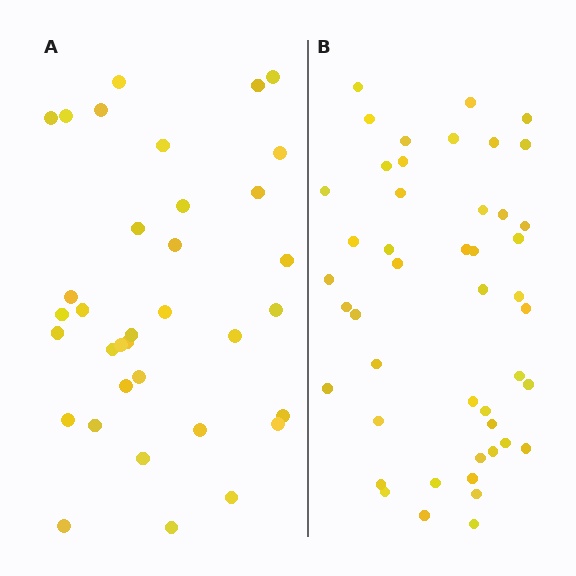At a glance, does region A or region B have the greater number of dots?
Region B (the right region) has more dots.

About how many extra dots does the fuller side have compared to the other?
Region B has roughly 12 or so more dots than region A.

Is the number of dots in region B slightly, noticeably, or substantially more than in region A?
Region B has noticeably more, but not dramatically so. The ratio is roughly 1.3 to 1.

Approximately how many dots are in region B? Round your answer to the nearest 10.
About 50 dots. (The exact count is 46, which rounds to 50.)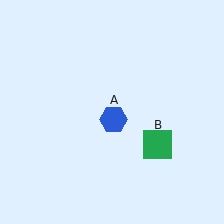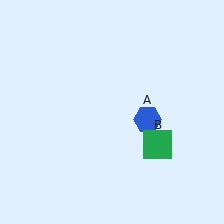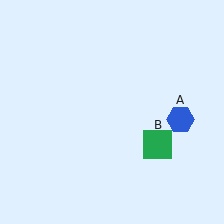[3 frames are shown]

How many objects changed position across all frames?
1 object changed position: blue hexagon (object A).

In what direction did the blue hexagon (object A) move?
The blue hexagon (object A) moved right.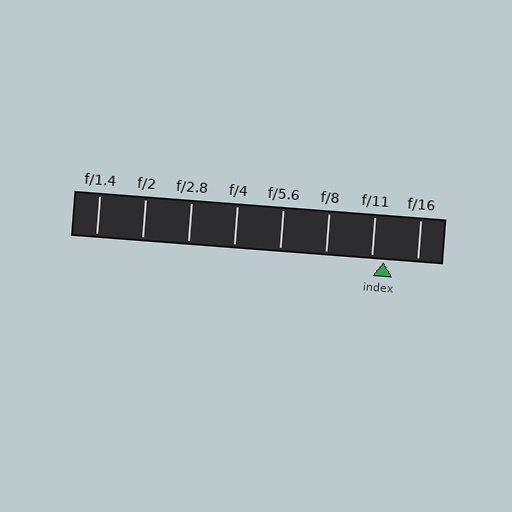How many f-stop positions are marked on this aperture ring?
There are 8 f-stop positions marked.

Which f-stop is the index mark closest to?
The index mark is closest to f/11.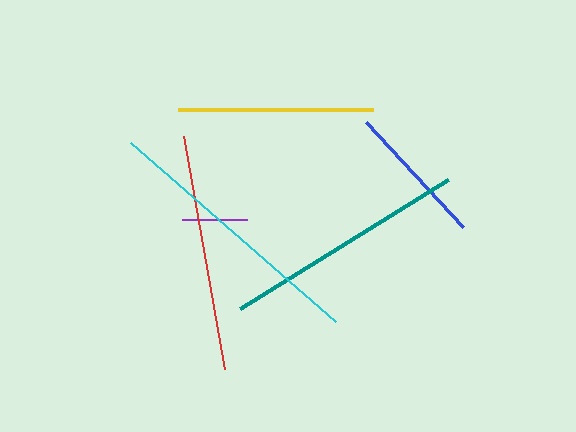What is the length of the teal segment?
The teal segment is approximately 245 pixels long.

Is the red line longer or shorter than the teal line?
The teal line is longer than the red line.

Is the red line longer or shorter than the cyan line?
The cyan line is longer than the red line.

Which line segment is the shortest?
The purple line is the shortest at approximately 65 pixels.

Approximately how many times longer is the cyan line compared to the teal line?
The cyan line is approximately 1.1 times the length of the teal line.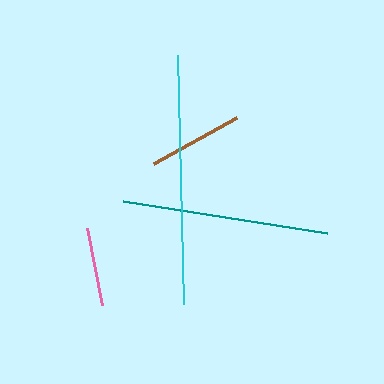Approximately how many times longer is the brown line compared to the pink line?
The brown line is approximately 1.2 times the length of the pink line.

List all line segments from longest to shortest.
From longest to shortest: cyan, teal, brown, pink.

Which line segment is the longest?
The cyan line is the longest at approximately 249 pixels.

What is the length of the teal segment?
The teal segment is approximately 207 pixels long.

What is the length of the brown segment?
The brown segment is approximately 95 pixels long.